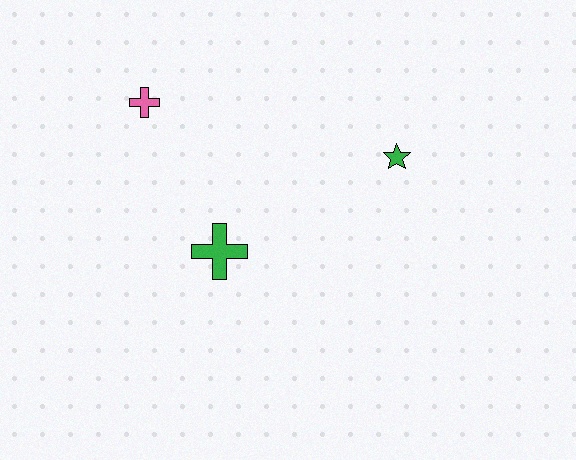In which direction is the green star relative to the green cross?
The green star is to the right of the green cross.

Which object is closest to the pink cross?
The green cross is closest to the pink cross.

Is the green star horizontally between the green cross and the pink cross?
No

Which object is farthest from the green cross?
The green star is farthest from the green cross.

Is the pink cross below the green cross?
No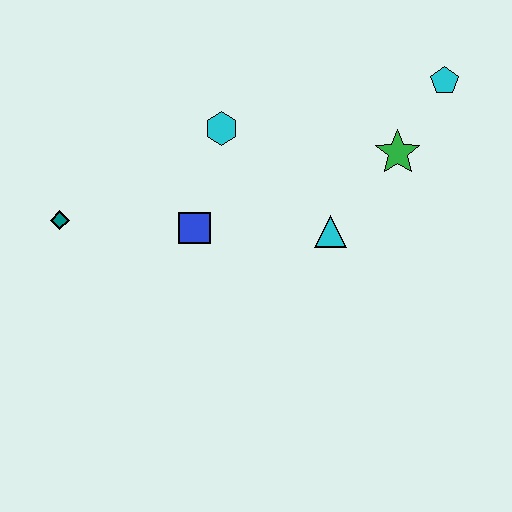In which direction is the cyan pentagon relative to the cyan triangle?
The cyan pentagon is above the cyan triangle.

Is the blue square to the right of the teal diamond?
Yes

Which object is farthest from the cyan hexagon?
The cyan pentagon is farthest from the cyan hexagon.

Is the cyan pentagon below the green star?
No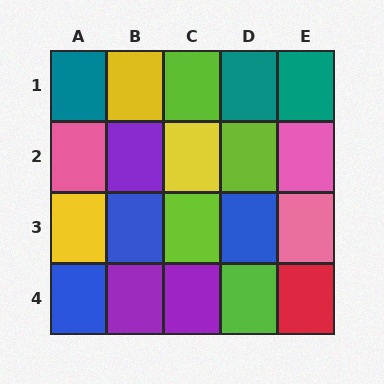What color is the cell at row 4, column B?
Purple.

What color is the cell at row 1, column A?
Teal.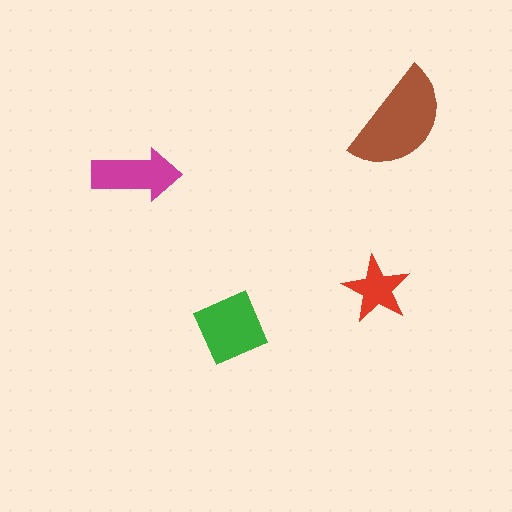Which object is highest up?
The brown semicircle is topmost.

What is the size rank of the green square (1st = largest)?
2nd.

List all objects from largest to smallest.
The brown semicircle, the green square, the magenta arrow, the red star.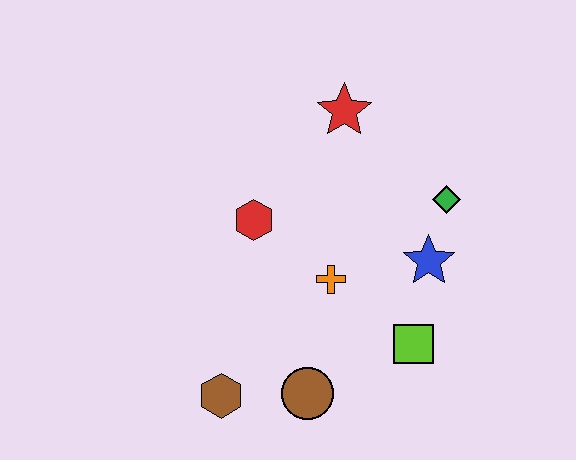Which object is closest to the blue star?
The green diamond is closest to the blue star.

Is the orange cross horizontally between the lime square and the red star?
No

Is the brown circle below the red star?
Yes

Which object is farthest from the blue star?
The brown hexagon is farthest from the blue star.